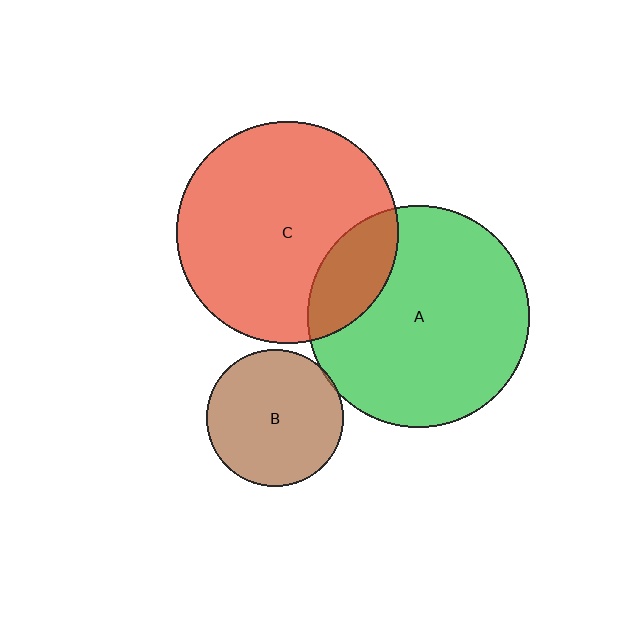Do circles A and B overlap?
Yes.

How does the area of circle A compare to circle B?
Approximately 2.6 times.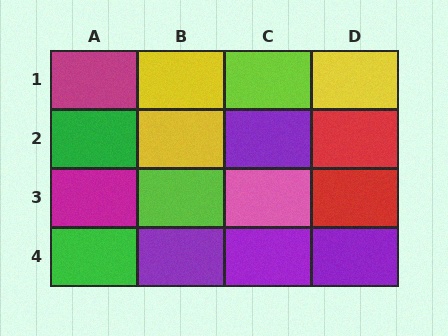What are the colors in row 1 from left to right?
Magenta, yellow, lime, yellow.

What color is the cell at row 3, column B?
Lime.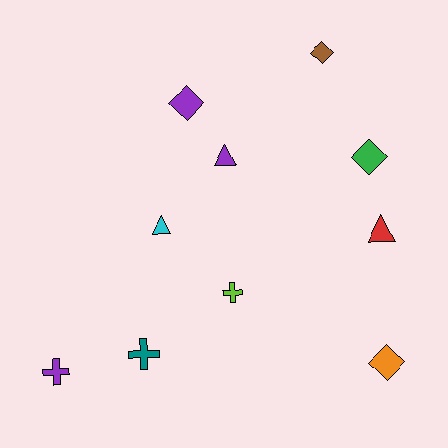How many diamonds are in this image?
There are 4 diamonds.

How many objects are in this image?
There are 10 objects.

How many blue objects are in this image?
There are no blue objects.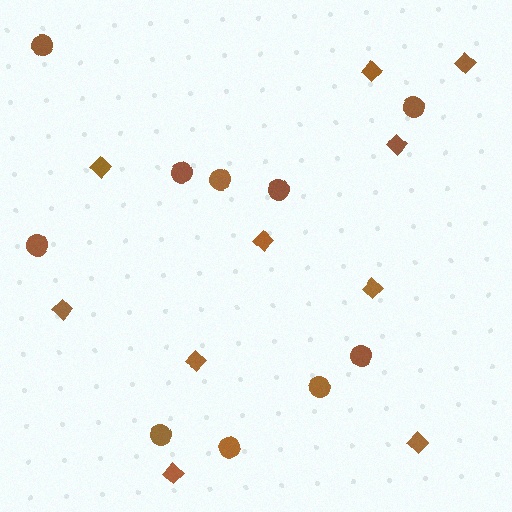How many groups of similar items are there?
There are 2 groups: one group of diamonds (10) and one group of circles (10).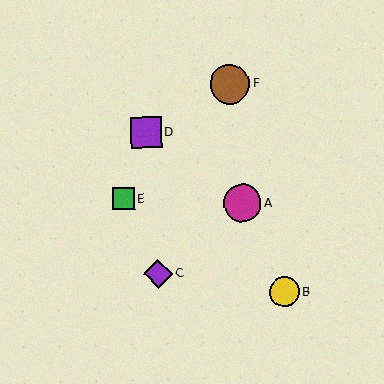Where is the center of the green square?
The center of the green square is at (124, 199).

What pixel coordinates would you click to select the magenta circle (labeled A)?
Click at (242, 203) to select the magenta circle A.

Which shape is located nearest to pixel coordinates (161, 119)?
The purple square (labeled D) at (146, 132) is nearest to that location.